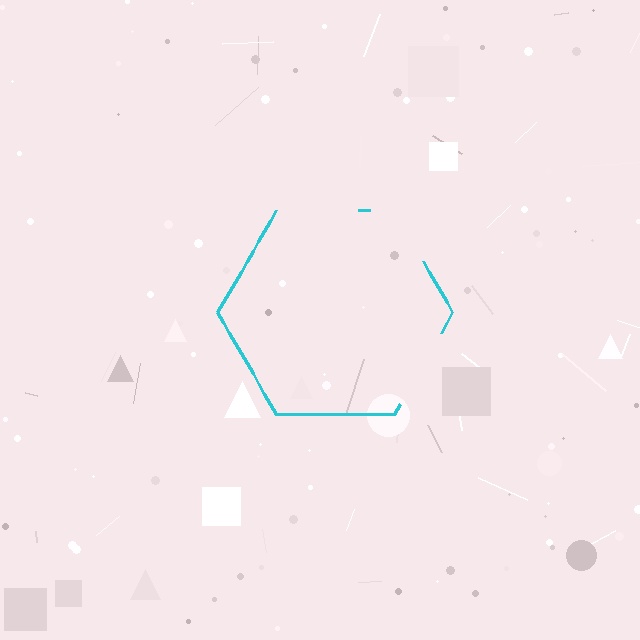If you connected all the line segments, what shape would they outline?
They would outline a hexagon.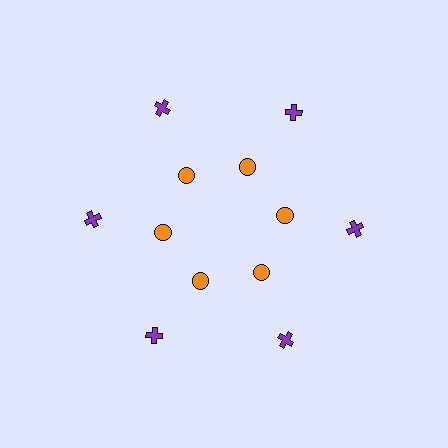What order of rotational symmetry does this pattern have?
This pattern has 6-fold rotational symmetry.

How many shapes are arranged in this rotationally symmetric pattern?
There are 12 shapes, arranged in 6 groups of 2.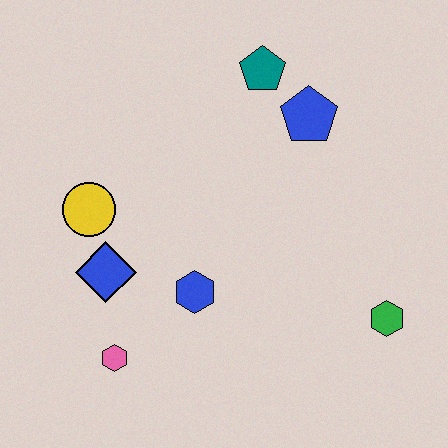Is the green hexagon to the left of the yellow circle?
No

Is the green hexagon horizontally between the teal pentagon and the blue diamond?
No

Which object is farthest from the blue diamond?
The green hexagon is farthest from the blue diamond.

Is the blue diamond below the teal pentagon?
Yes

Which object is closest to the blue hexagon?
The blue diamond is closest to the blue hexagon.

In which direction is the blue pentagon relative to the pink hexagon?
The blue pentagon is above the pink hexagon.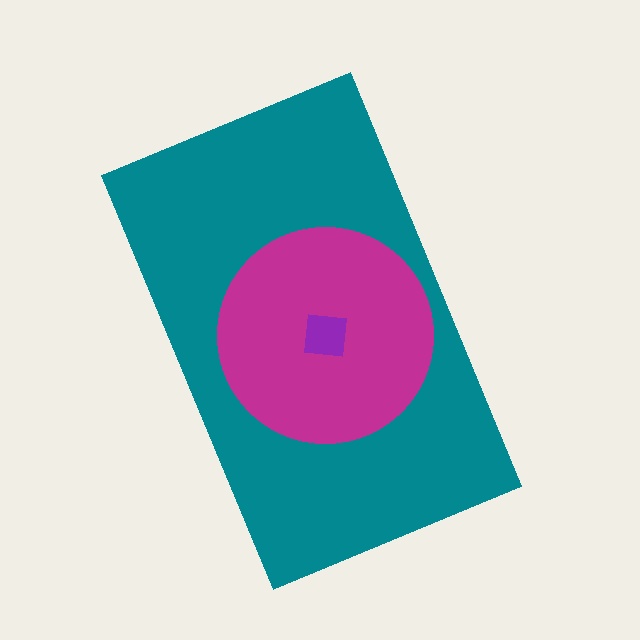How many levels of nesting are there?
3.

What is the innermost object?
The purple square.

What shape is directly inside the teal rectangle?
The magenta circle.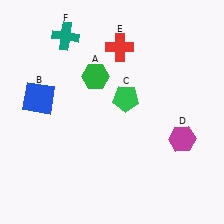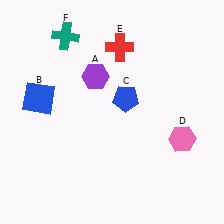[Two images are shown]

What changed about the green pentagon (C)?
In Image 1, C is green. In Image 2, it changed to blue.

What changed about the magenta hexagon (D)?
In Image 1, D is magenta. In Image 2, it changed to pink.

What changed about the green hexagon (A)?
In Image 1, A is green. In Image 2, it changed to purple.